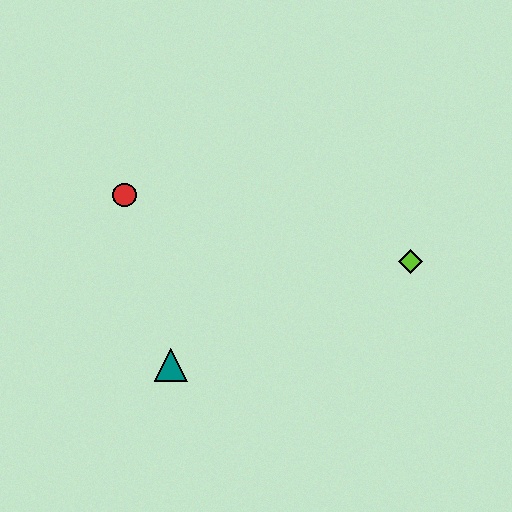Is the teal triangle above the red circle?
No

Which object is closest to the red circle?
The teal triangle is closest to the red circle.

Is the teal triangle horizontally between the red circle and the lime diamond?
Yes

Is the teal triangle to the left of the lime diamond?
Yes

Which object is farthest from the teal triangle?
The lime diamond is farthest from the teal triangle.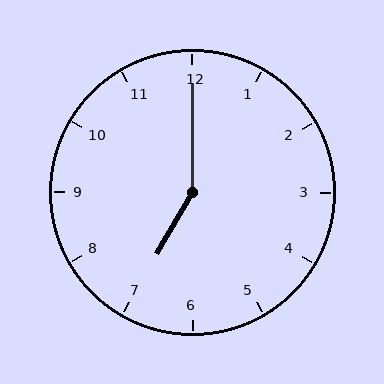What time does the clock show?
7:00.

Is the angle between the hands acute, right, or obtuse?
It is obtuse.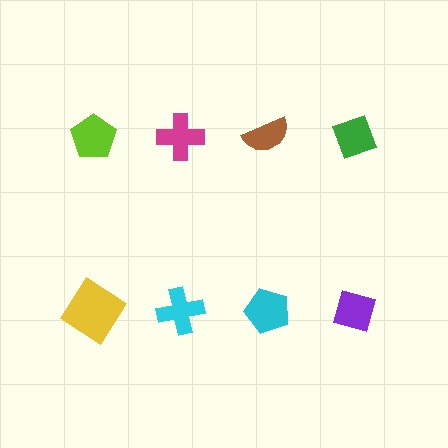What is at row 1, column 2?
A magenta cross.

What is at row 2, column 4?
A purple diamond.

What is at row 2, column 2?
A cyan cross.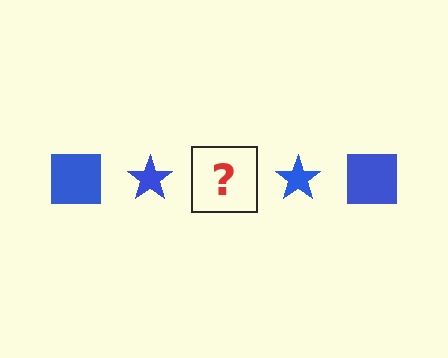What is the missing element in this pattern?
The missing element is a blue square.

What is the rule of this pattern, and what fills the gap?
The rule is that the pattern cycles through square, star shapes in blue. The gap should be filled with a blue square.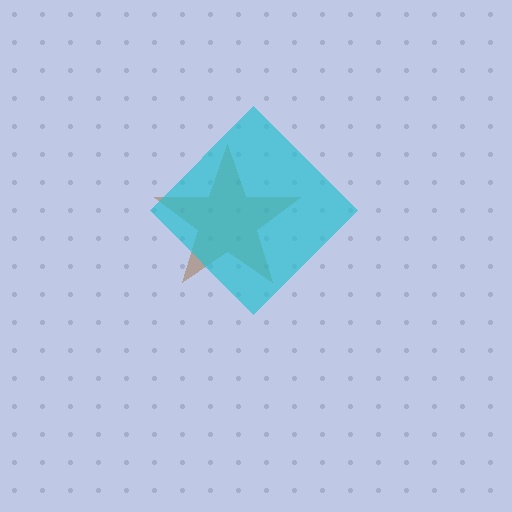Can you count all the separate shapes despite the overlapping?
Yes, there are 2 separate shapes.